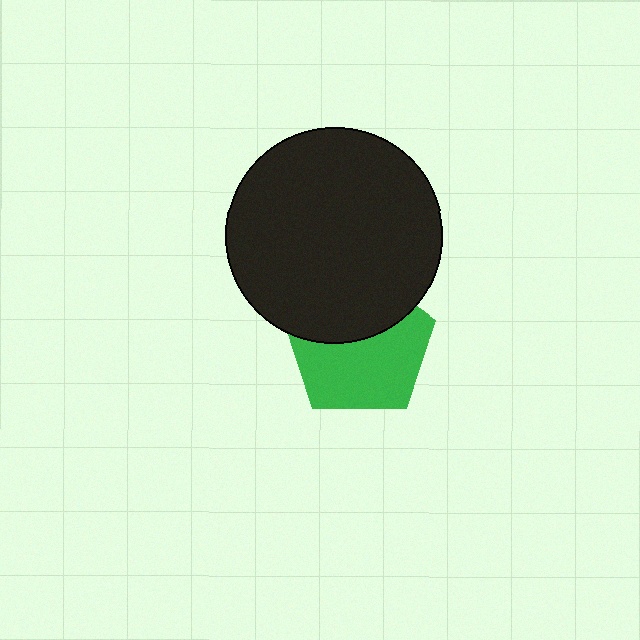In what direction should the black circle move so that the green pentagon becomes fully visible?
The black circle should move up. That is the shortest direction to clear the overlap and leave the green pentagon fully visible.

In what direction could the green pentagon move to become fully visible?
The green pentagon could move down. That would shift it out from behind the black circle entirely.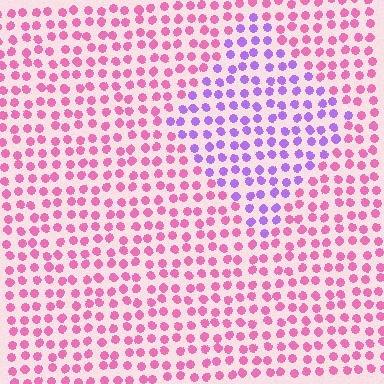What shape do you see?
I see a diamond.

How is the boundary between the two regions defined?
The boundary is defined purely by a slight shift in hue (about 53 degrees). Spacing, size, and orientation are identical on both sides.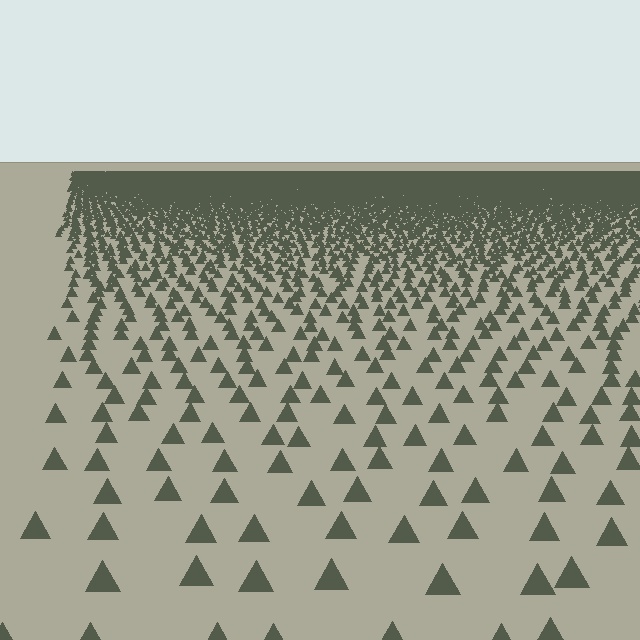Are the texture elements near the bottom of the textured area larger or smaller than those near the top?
Larger. Near the bottom, elements are closer to the viewer and appear at a bigger on-screen size.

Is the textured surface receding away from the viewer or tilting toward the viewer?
The surface is receding away from the viewer. Texture elements get smaller and denser toward the top.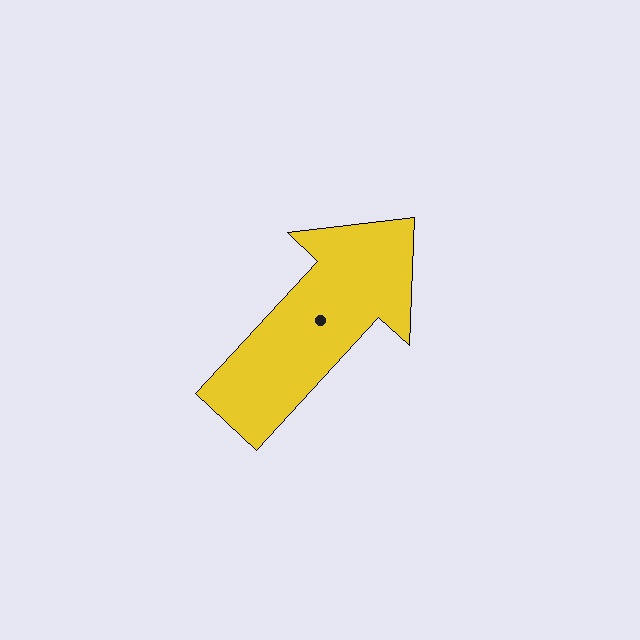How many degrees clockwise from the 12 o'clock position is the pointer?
Approximately 43 degrees.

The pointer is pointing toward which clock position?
Roughly 1 o'clock.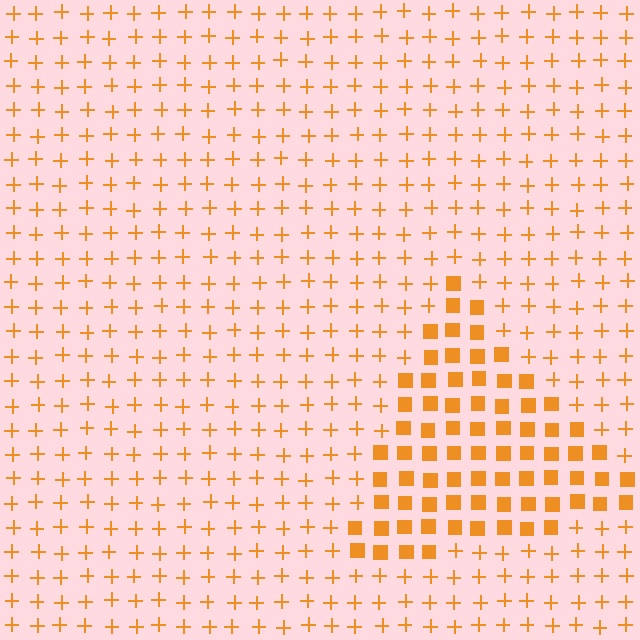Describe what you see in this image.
The image is filled with small orange elements arranged in a uniform grid. A triangle-shaped region contains squares, while the surrounding area contains plus signs. The boundary is defined purely by the change in element shape.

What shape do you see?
I see a triangle.